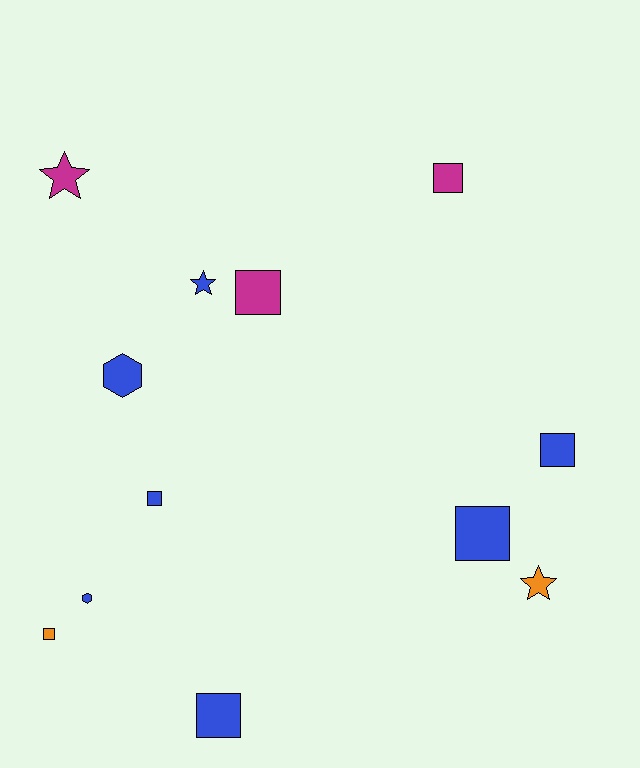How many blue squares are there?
There are 4 blue squares.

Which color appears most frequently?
Blue, with 7 objects.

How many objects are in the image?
There are 12 objects.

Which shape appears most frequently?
Square, with 7 objects.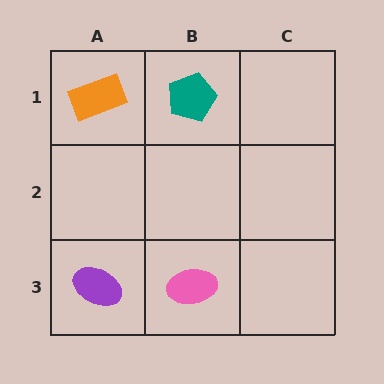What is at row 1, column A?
An orange rectangle.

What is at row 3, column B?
A pink ellipse.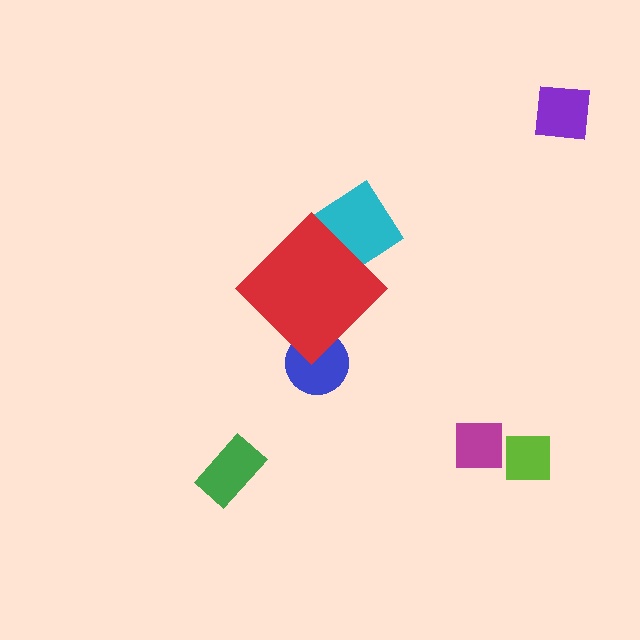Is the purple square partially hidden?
No, the purple square is fully visible.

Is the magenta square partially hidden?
No, the magenta square is fully visible.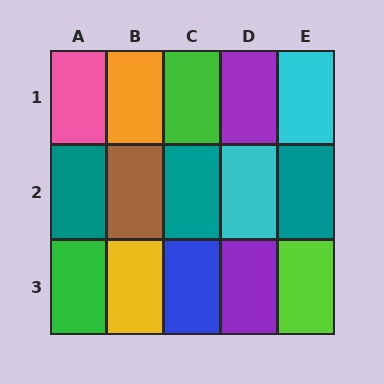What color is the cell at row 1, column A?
Pink.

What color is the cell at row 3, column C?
Blue.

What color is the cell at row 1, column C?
Green.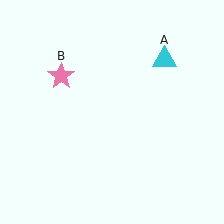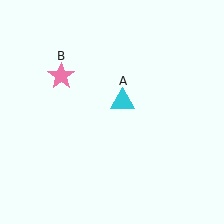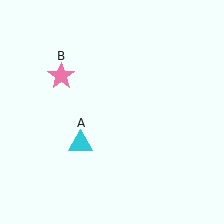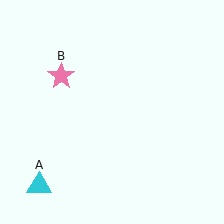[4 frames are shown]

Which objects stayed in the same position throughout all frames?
Pink star (object B) remained stationary.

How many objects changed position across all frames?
1 object changed position: cyan triangle (object A).